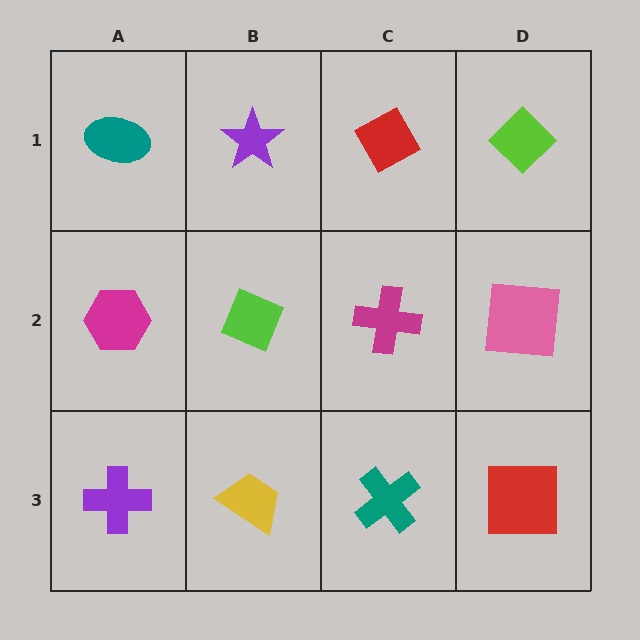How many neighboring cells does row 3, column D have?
2.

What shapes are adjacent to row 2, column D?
A lime diamond (row 1, column D), a red square (row 3, column D), a magenta cross (row 2, column C).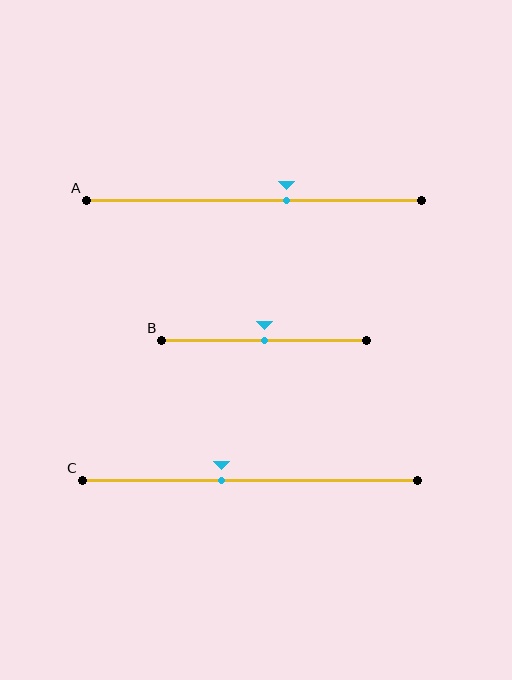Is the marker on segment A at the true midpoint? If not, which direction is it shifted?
No, the marker on segment A is shifted to the right by about 10% of the segment length.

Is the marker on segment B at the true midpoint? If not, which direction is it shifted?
Yes, the marker on segment B is at the true midpoint.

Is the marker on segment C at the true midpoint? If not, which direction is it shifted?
No, the marker on segment C is shifted to the left by about 8% of the segment length.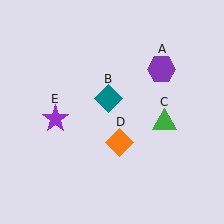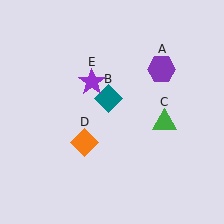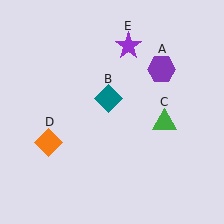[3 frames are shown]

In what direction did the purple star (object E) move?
The purple star (object E) moved up and to the right.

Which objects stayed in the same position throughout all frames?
Purple hexagon (object A) and teal diamond (object B) and green triangle (object C) remained stationary.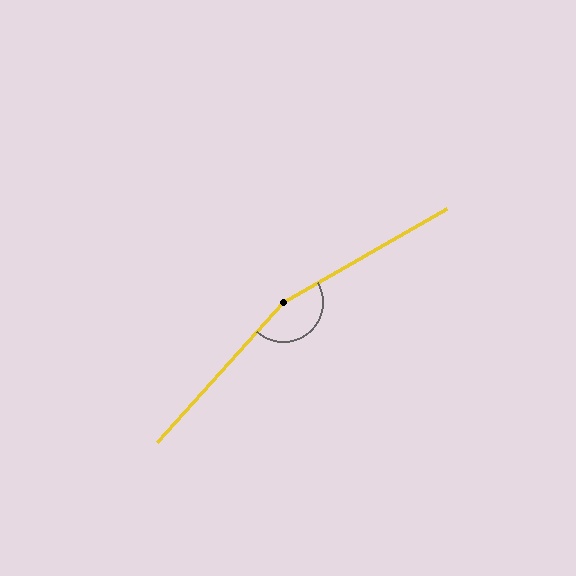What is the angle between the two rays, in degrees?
Approximately 162 degrees.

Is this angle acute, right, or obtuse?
It is obtuse.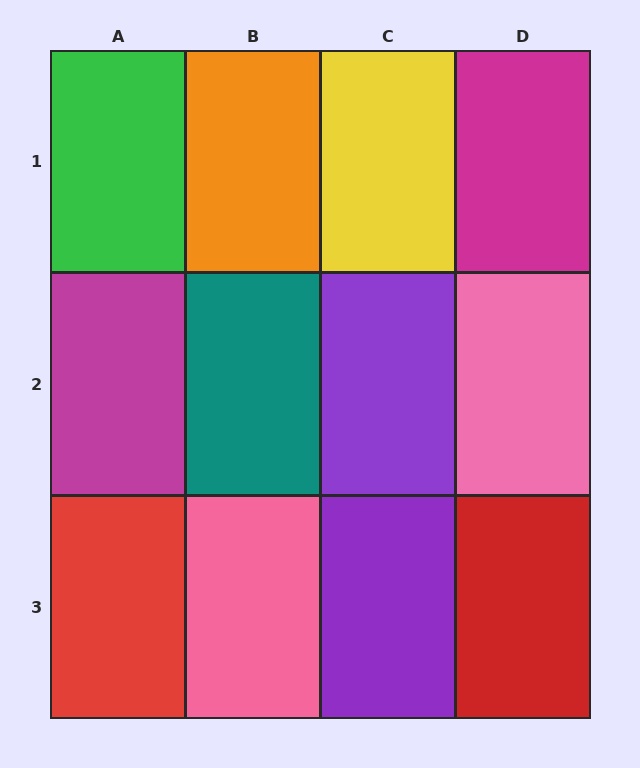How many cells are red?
2 cells are red.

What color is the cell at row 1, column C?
Yellow.